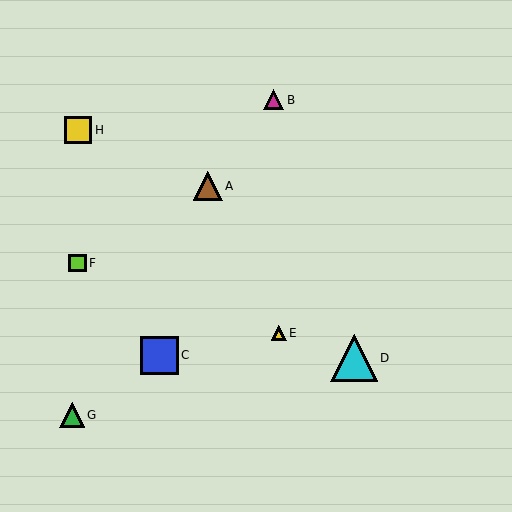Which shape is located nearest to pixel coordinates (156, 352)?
The blue square (labeled C) at (159, 355) is nearest to that location.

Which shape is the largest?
The cyan triangle (labeled D) is the largest.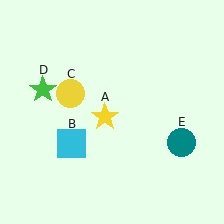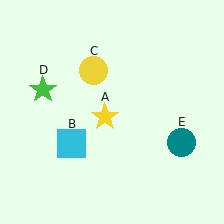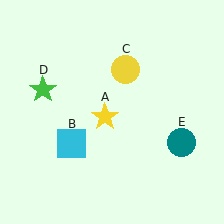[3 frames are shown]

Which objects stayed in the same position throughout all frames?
Yellow star (object A) and cyan square (object B) and green star (object D) and teal circle (object E) remained stationary.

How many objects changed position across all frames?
1 object changed position: yellow circle (object C).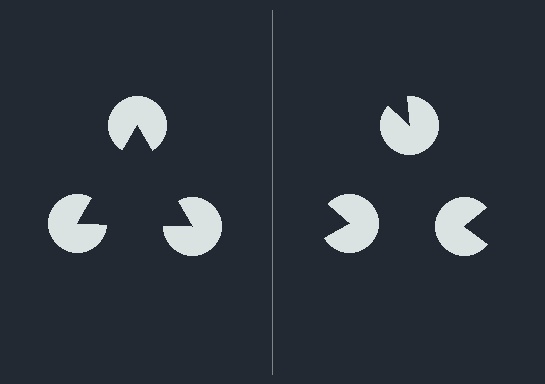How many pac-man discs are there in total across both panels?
6 — 3 on each side.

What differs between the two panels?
The pac-man discs are positioned identically on both sides; only the wedge orientations differ. On the left they align to a triangle; on the right they are misaligned.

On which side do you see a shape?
An illusory triangle appears on the left side. On the right side the wedge cuts are rotated, so no coherent shape forms.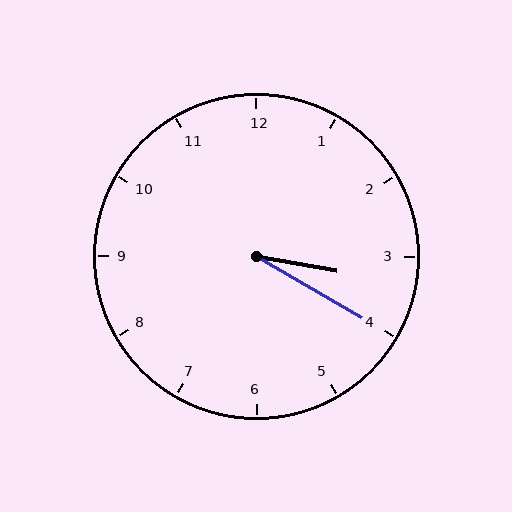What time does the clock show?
3:20.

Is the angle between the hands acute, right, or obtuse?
It is acute.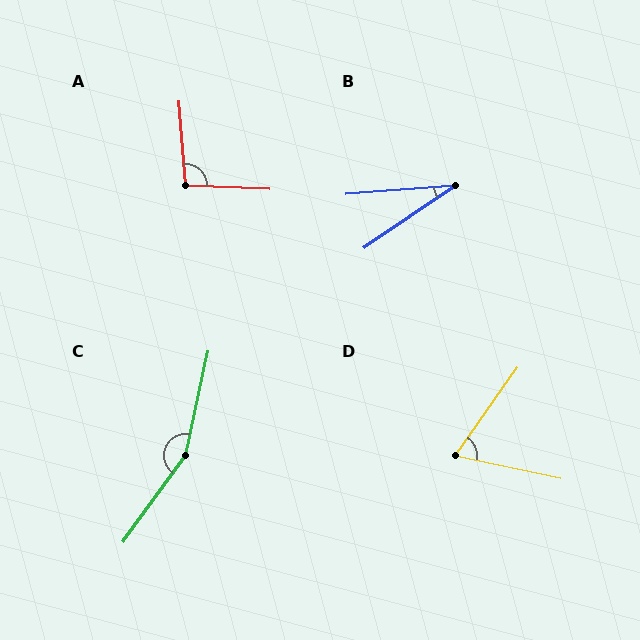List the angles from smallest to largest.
B (30°), D (67°), A (96°), C (156°).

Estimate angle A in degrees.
Approximately 96 degrees.